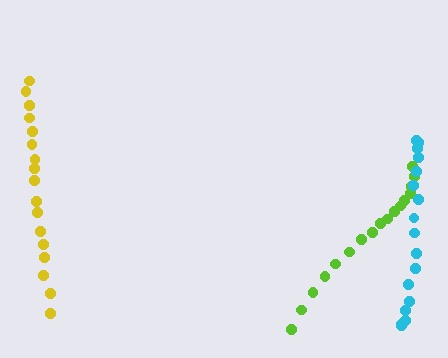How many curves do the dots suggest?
There are 3 distinct paths.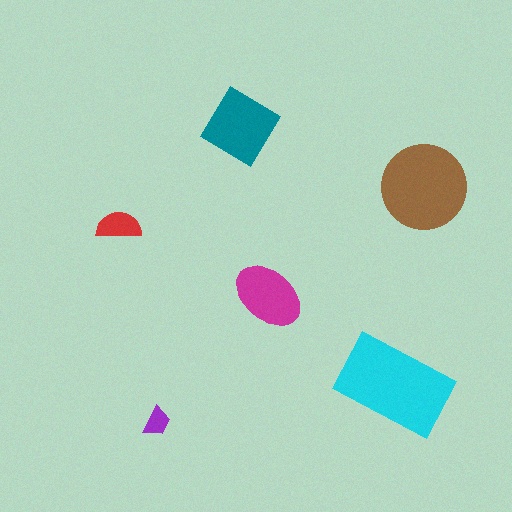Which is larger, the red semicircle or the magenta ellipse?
The magenta ellipse.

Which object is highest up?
The teal diamond is topmost.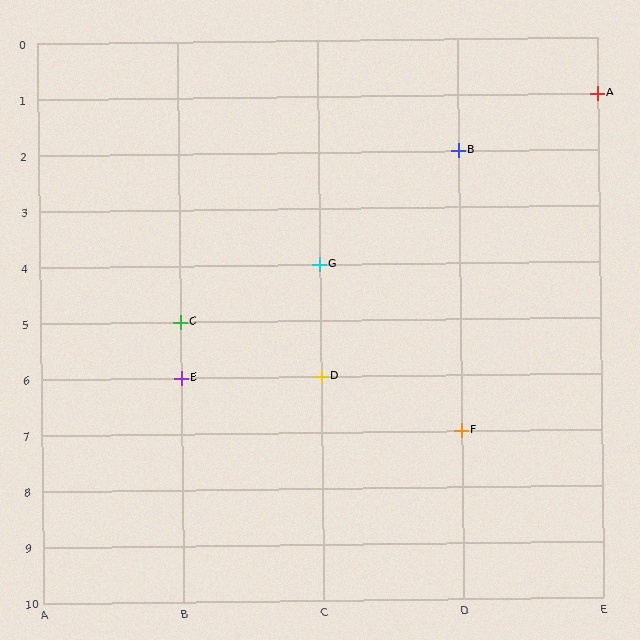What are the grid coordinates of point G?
Point G is at grid coordinates (C, 4).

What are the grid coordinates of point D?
Point D is at grid coordinates (C, 6).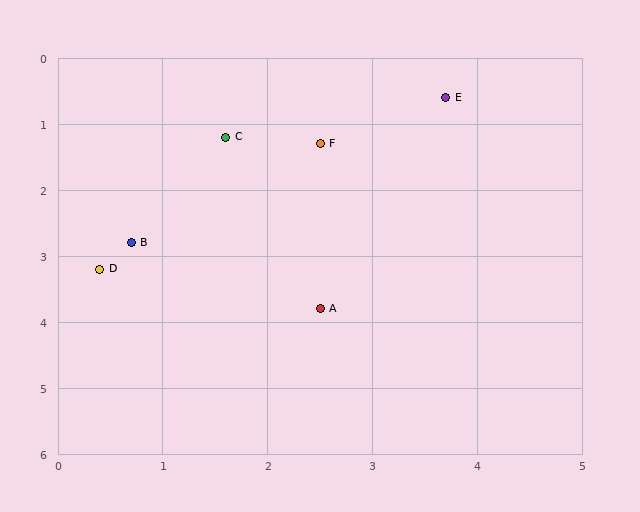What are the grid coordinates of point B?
Point B is at approximately (0.7, 2.8).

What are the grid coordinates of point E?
Point E is at approximately (3.7, 0.6).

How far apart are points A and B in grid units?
Points A and B are about 2.1 grid units apart.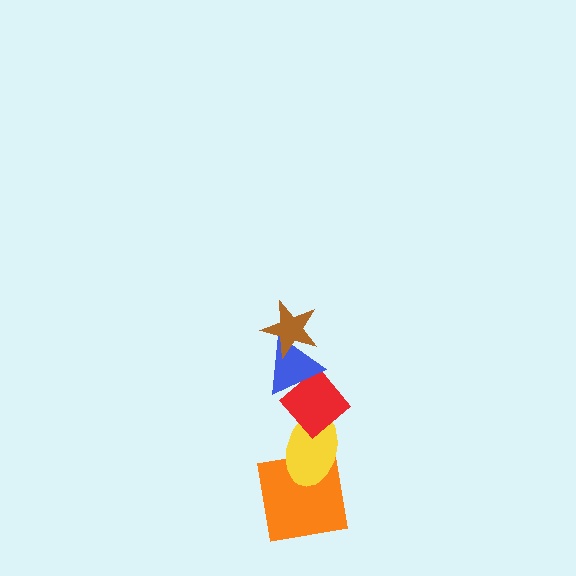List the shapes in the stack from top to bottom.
From top to bottom: the brown star, the blue triangle, the red diamond, the yellow ellipse, the orange square.